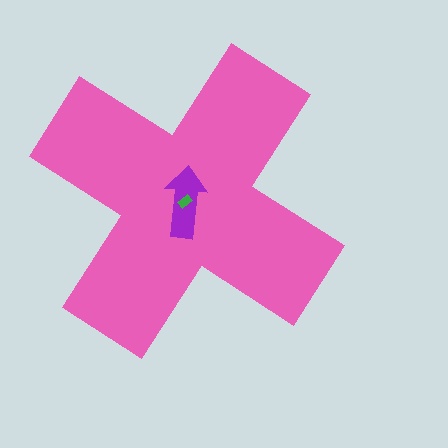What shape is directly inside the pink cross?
The purple arrow.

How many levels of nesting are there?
3.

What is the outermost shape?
The pink cross.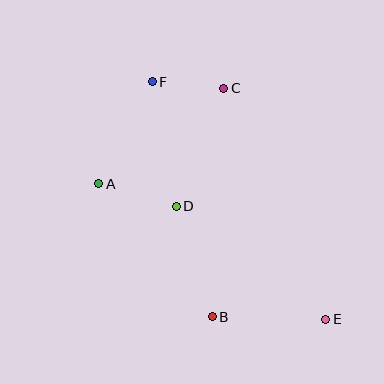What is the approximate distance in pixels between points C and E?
The distance between C and E is approximately 252 pixels.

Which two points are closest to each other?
Points C and F are closest to each other.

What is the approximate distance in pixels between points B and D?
The distance between B and D is approximately 116 pixels.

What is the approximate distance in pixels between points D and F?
The distance between D and F is approximately 127 pixels.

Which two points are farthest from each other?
Points E and F are farthest from each other.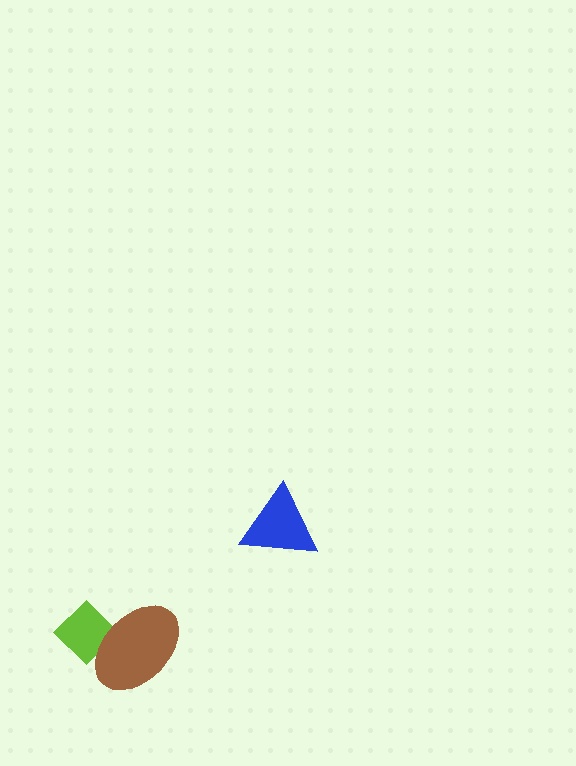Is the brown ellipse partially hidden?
No, no other shape covers it.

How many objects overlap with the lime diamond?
1 object overlaps with the lime diamond.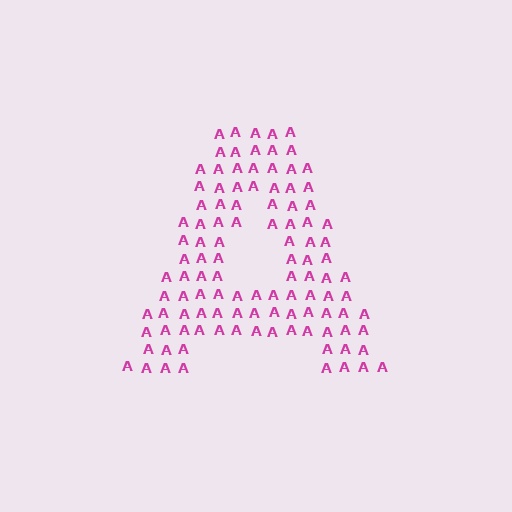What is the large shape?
The large shape is the letter A.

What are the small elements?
The small elements are letter A's.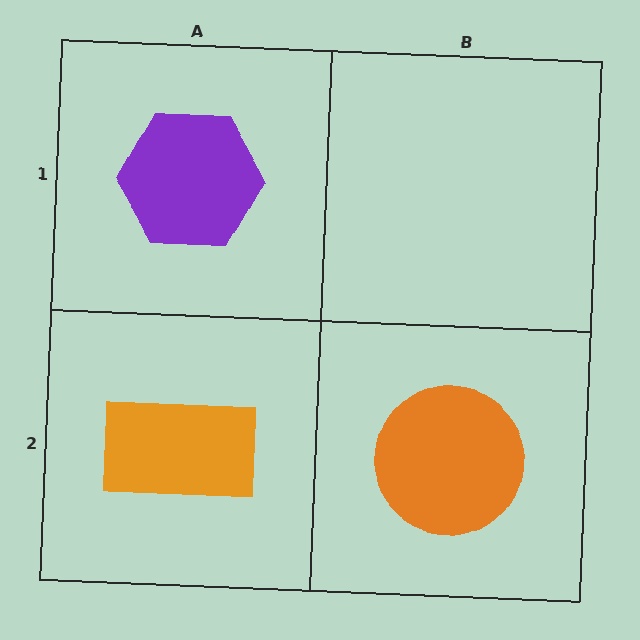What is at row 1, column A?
A purple hexagon.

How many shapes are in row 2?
2 shapes.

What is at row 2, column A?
An orange rectangle.